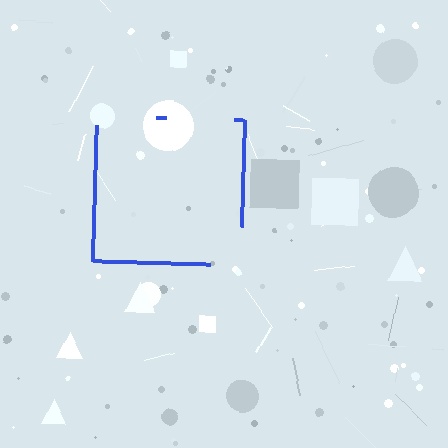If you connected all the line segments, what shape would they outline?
They would outline a square.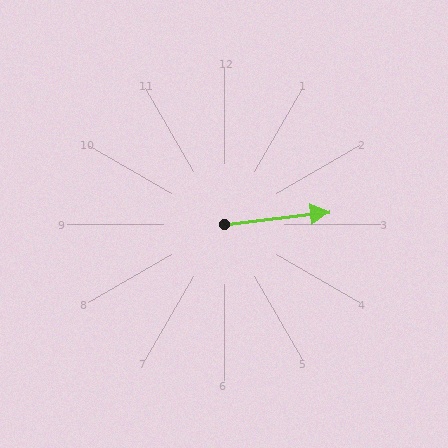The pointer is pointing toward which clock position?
Roughly 3 o'clock.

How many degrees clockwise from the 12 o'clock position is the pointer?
Approximately 83 degrees.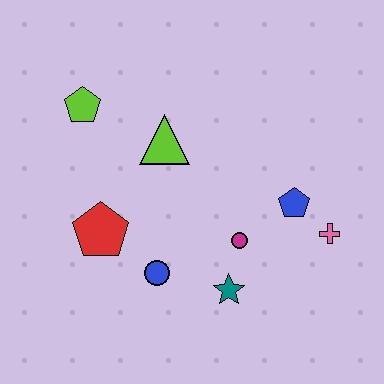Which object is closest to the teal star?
The magenta circle is closest to the teal star.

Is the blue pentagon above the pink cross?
Yes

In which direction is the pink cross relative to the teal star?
The pink cross is to the right of the teal star.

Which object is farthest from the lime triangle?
The pink cross is farthest from the lime triangle.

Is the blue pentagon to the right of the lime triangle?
Yes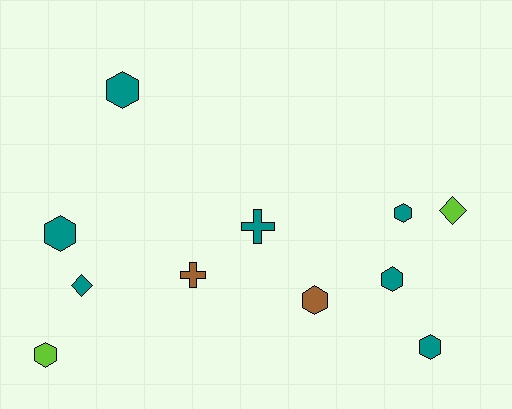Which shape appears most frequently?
Hexagon, with 7 objects.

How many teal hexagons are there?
There are 5 teal hexagons.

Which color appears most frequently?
Teal, with 7 objects.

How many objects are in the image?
There are 11 objects.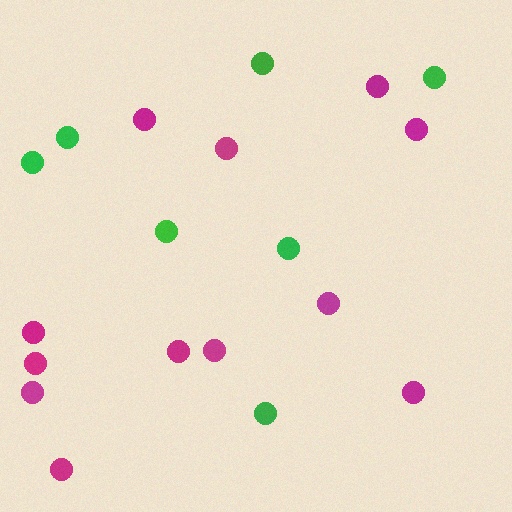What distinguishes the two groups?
There are 2 groups: one group of green circles (7) and one group of magenta circles (12).